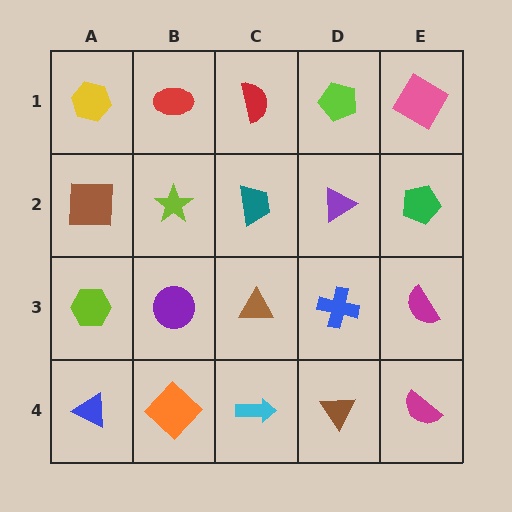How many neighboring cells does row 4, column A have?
2.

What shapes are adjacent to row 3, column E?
A green pentagon (row 2, column E), a magenta semicircle (row 4, column E), a blue cross (row 3, column D).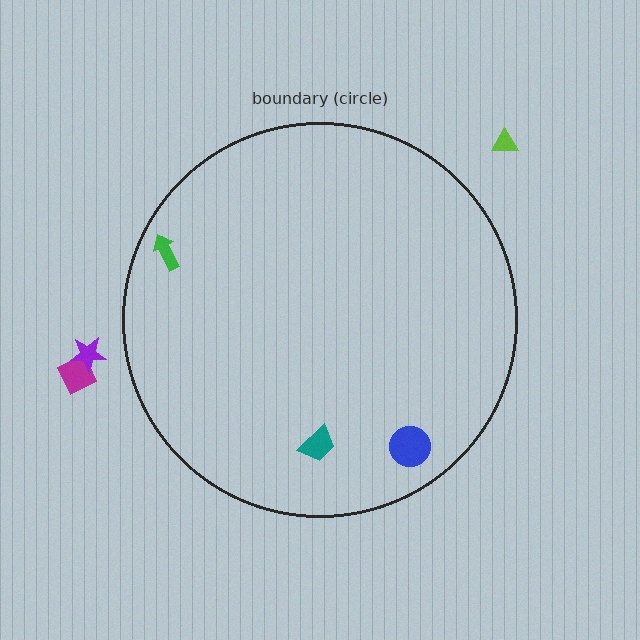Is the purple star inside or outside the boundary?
Outside.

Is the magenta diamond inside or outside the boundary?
Outside.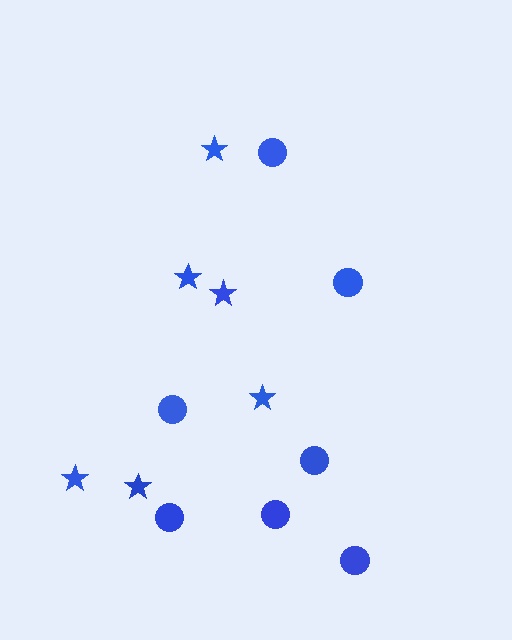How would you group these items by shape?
There are 2 groups: one group of circles (7) and one group of stars (6).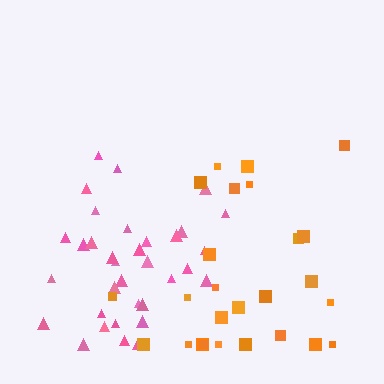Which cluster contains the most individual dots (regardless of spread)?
Pink (34).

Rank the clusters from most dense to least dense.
pink, orange.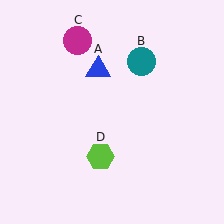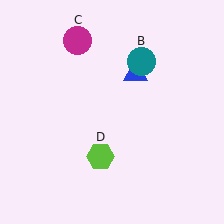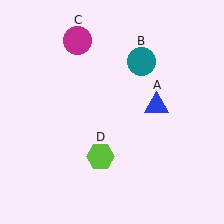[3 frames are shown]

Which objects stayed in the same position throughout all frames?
Teal circle (object B) and magenta circle (object C) and lime hexagon (object D) remained stationary.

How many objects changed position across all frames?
1 object changed position: blue triangle (object A).